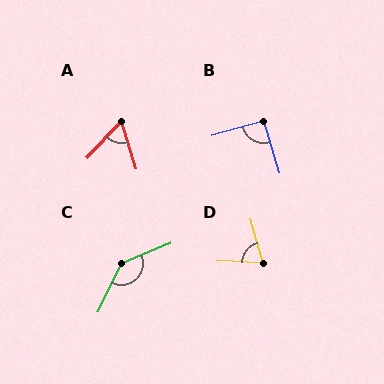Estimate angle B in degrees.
Approximately 91 degrees.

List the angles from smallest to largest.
A (60°), D (72°), B (91°), C (139°).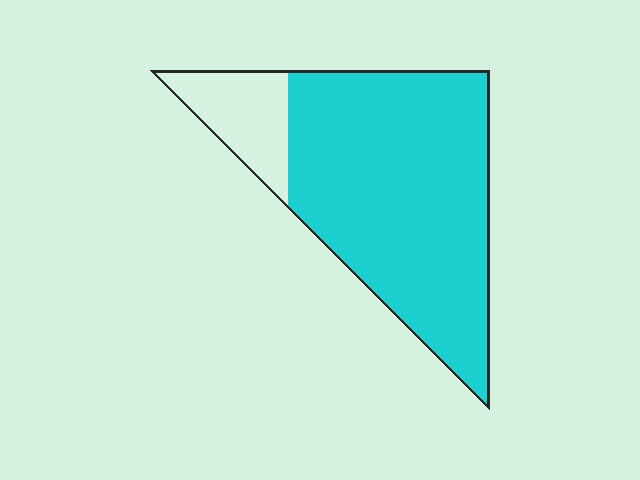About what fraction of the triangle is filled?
About five sixths (5/6).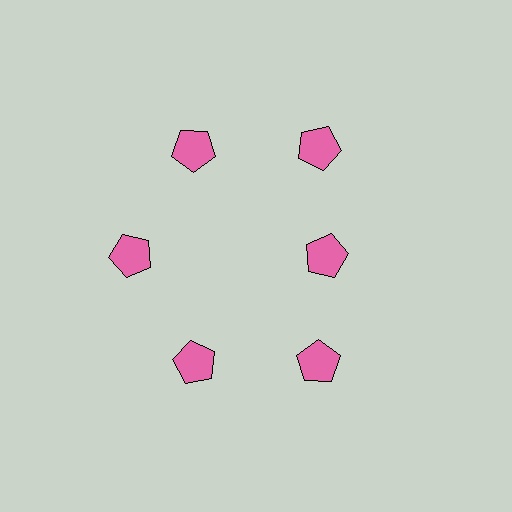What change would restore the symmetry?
The symmetry would be restored by moving it outward, back onto the ring so that all 6 pentagons sit at equal angles and equal distance from the center.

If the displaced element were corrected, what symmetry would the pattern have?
It would have 6-fold rotational symmetry — the pattern would map onto itself every 60 degrees.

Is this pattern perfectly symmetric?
No. The 6 pink pentagons are arranged in a ring, but one element near the 3 o'clock position is pulled inward toward the center, breaking the 6-fold rotational symmetry.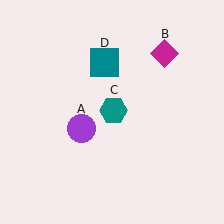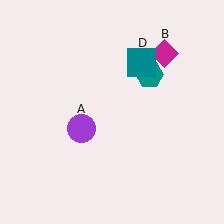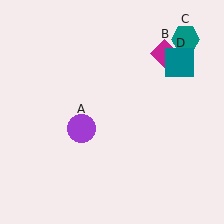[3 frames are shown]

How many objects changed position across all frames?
2 objects changed position: teal hexagon (object C), teal square (object D).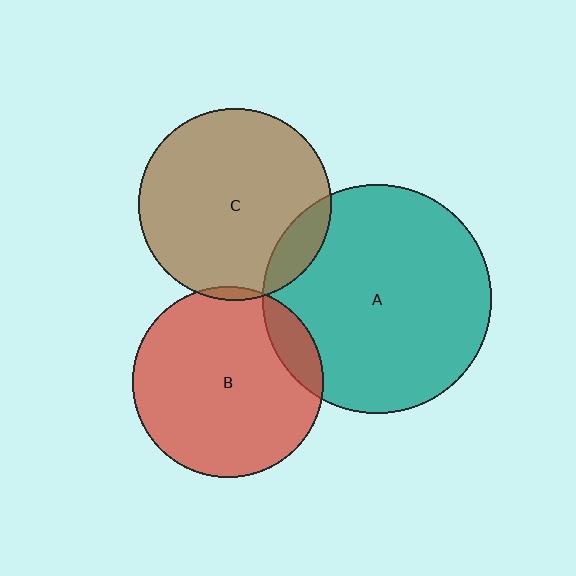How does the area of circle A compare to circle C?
Approximately 1.4 times.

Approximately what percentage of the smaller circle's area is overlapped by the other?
Approximately 10%.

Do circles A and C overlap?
Yes.